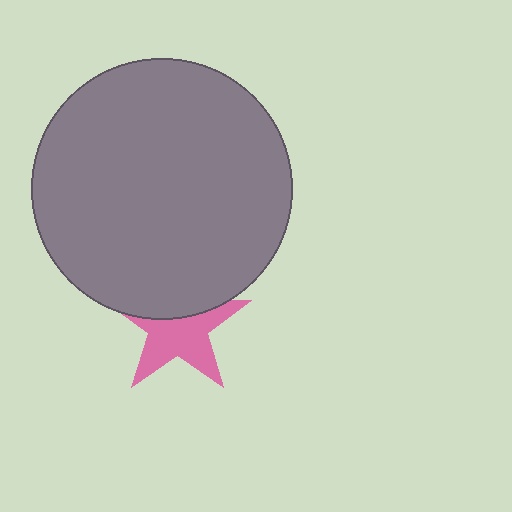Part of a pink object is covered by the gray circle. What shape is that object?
It is a star.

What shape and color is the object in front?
The object in front is a gray circle.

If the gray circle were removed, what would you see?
You would see the complete pink star.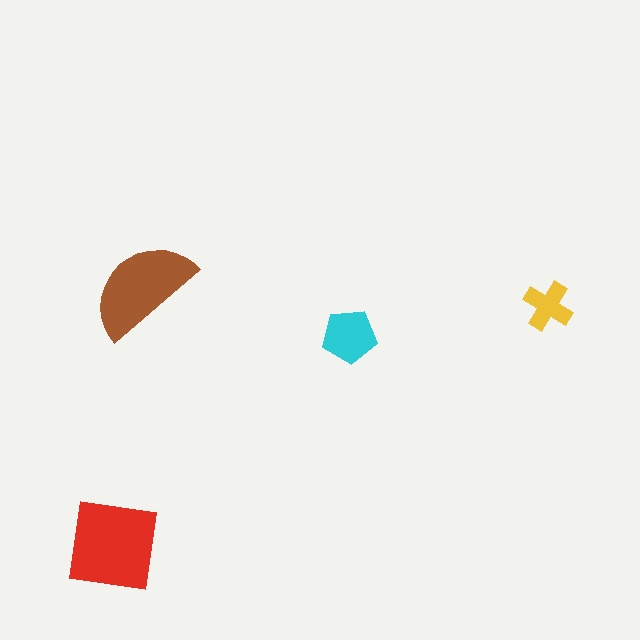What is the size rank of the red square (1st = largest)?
1st.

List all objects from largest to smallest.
The red square, the brown semicircle, the cyan pentagon, the yellow cross.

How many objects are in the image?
There are 4 objects in the image.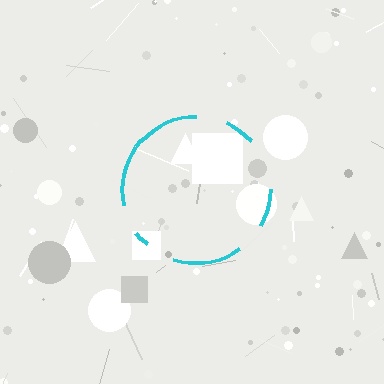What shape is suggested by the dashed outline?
The dashed outline suggests a circle.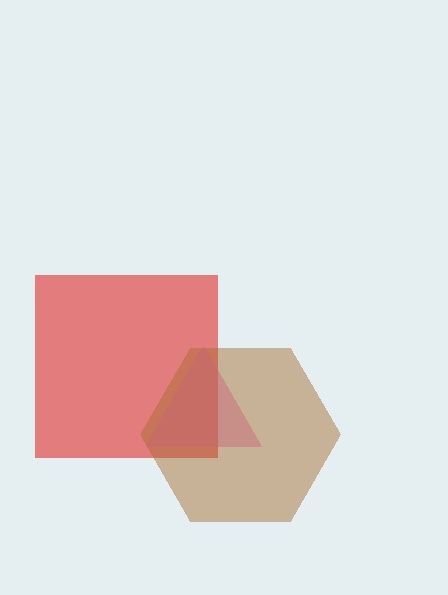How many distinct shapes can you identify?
There are 3 distinct shapes: a red square, a pink triangle, a brown hexagon.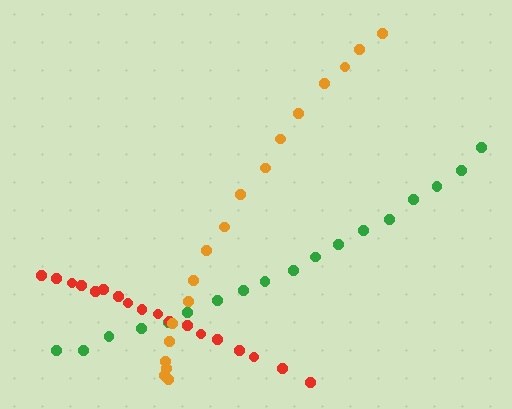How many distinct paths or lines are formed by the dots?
There are 3 distinct paths.